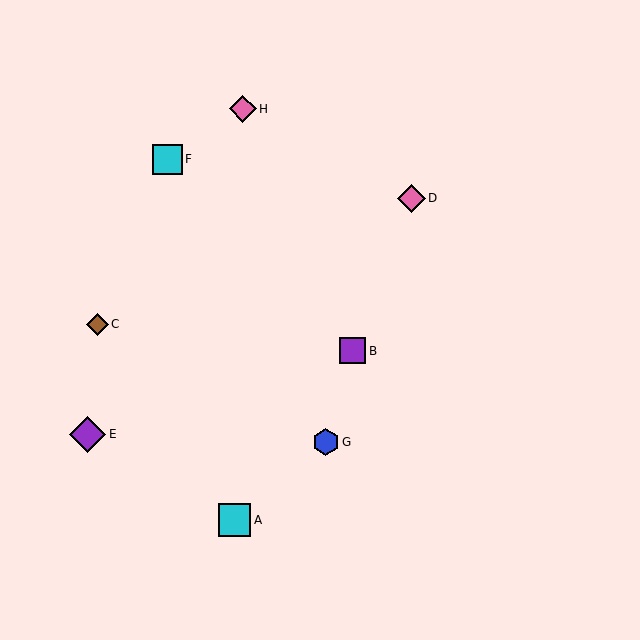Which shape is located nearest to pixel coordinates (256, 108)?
The pink diamond (labeled H) at (243, 109) is nearest to that location.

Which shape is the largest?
The purple diamond (labeled E) is the largest.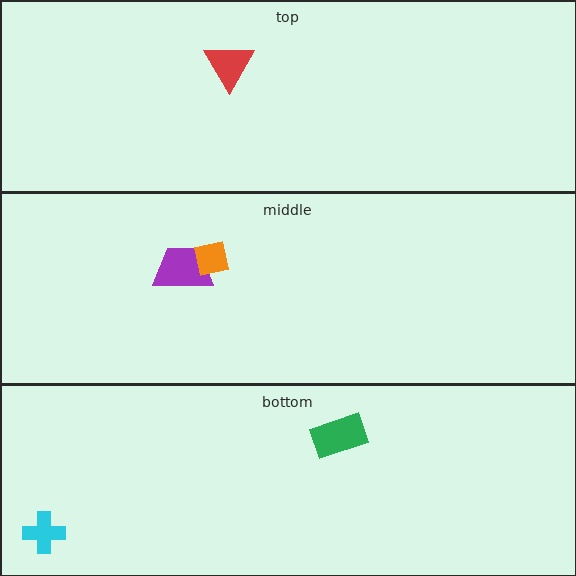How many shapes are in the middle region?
2.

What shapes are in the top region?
The red triangle.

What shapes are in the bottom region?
The cyan cross, the green rectangle.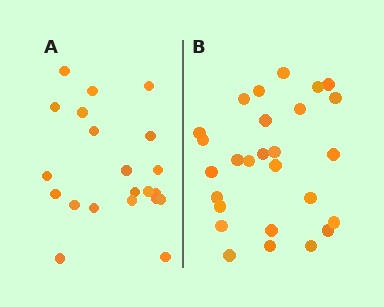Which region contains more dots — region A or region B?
Region B (the right region) has more dots.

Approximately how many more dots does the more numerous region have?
Region B has about 6 more dots than region A.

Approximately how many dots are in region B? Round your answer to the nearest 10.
About 30 dots. (The exact count is 27, which rounds to 30.)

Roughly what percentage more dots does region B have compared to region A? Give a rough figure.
About 30% more.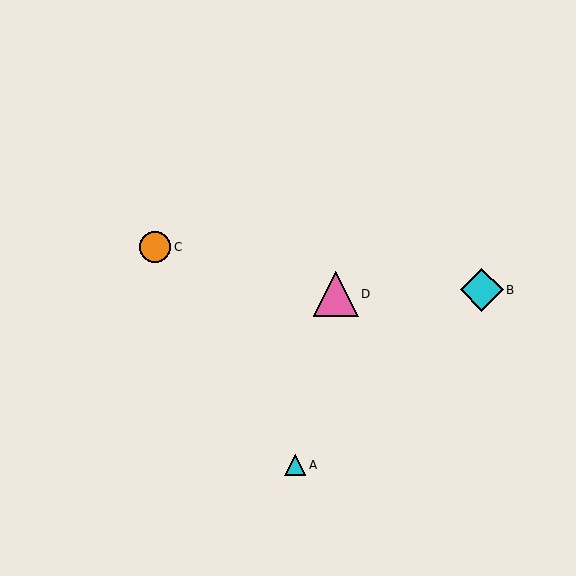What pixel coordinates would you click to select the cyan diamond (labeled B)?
Click at (482, 290) to select the cyan diamond B.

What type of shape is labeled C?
Shape C is an orange circle.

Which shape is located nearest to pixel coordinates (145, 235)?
The orange circle (labeled C) at (155, 247) is nearest to that location.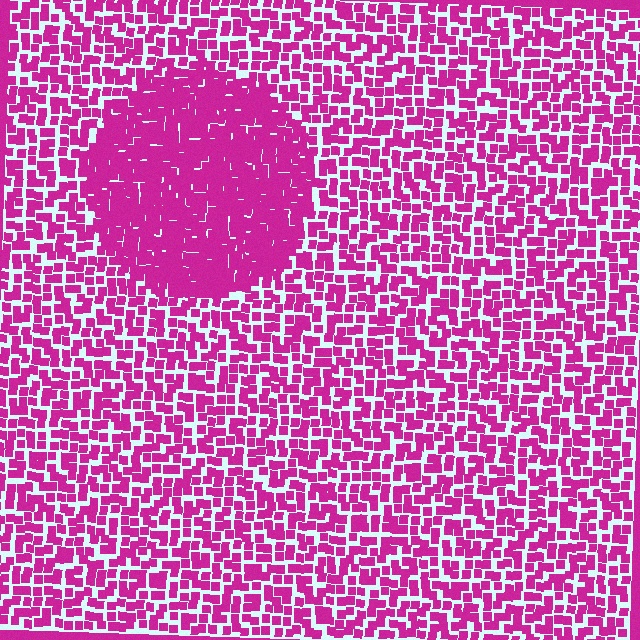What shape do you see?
I see a circle.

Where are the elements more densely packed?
The elements are more densely packed inside the circle boundary.